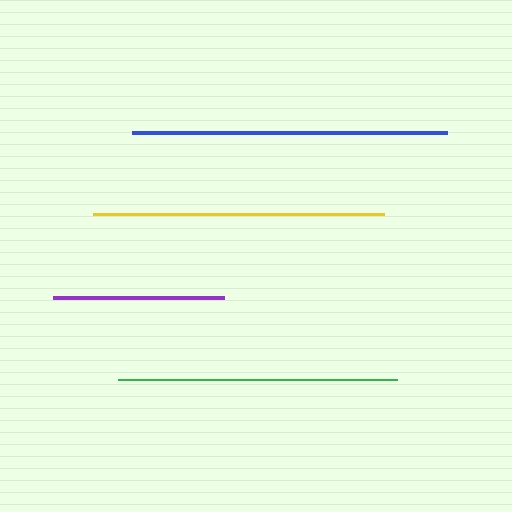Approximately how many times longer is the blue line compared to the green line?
The blue line is approximately 1.1 times the length of the green line.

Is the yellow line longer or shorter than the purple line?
The yellow line is longer than the purple line.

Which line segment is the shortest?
The purple line is the shortest at approximately 171 pixels.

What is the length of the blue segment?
The blue segment is approximately 315 pixels long.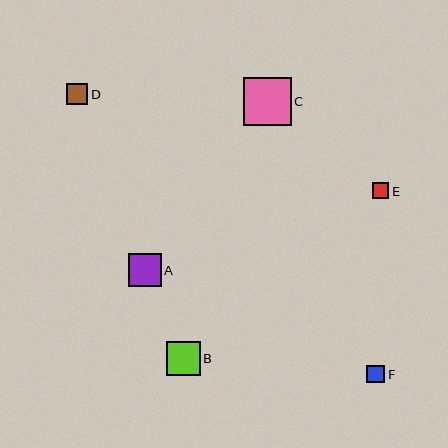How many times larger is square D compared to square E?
Square D is approximately 1.3 times the size of square E.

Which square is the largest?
Square C is the largest with a size of approximately 47 pixels.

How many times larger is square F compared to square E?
Square F is approximately 1.1 times the size of square E.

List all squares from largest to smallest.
From largest to smallest: C, B, A, D, F, E.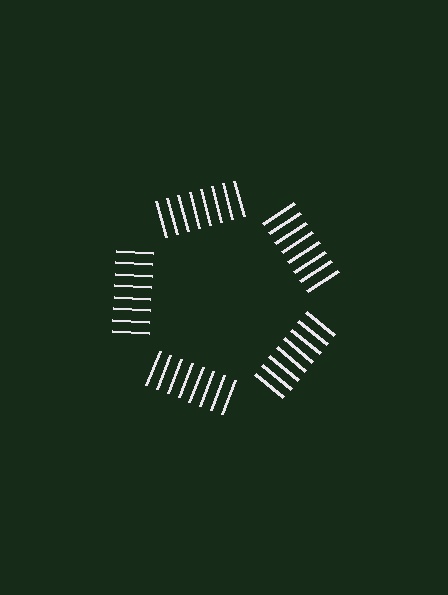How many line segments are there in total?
40 — 8 along each of the 5 edges.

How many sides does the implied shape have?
5 sides — the line-ends trace a pentagon.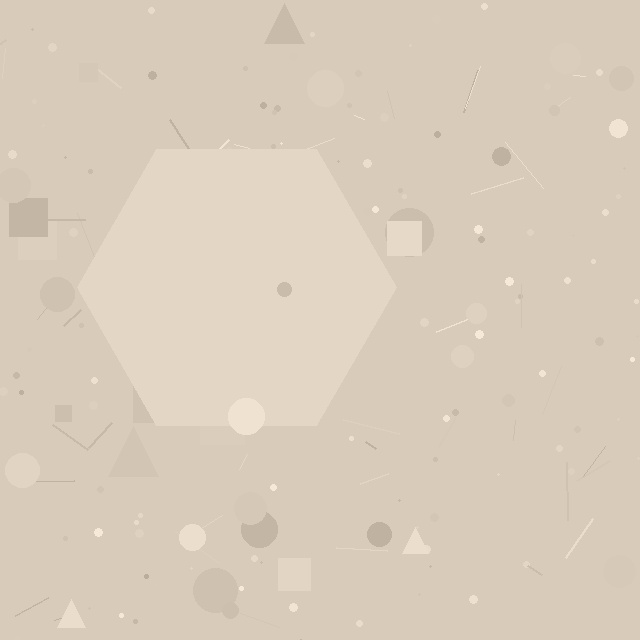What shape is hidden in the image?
A hexagon is hidden in the image.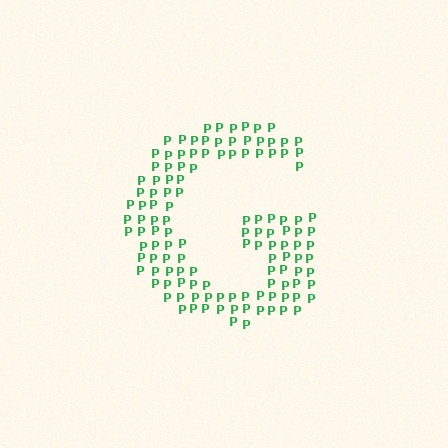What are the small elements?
The small elements are letter P's.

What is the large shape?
The large shape is the letter G.